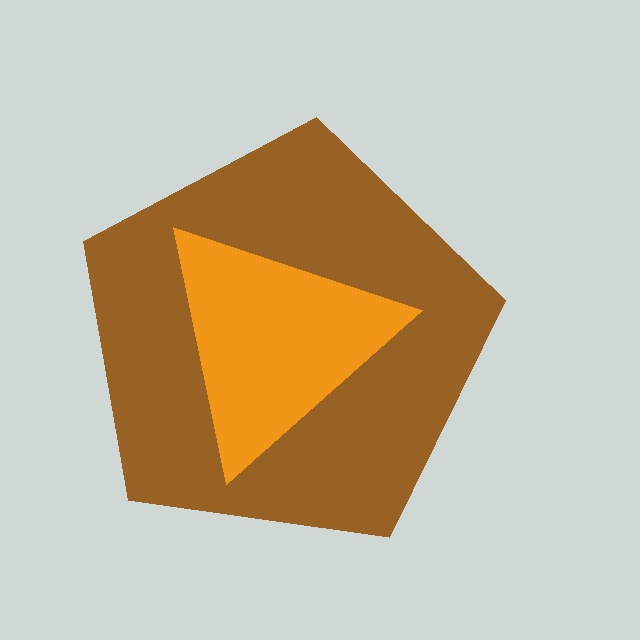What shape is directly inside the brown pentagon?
The orange triangle.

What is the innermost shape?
The orange triangle.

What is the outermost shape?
The brown pentagon.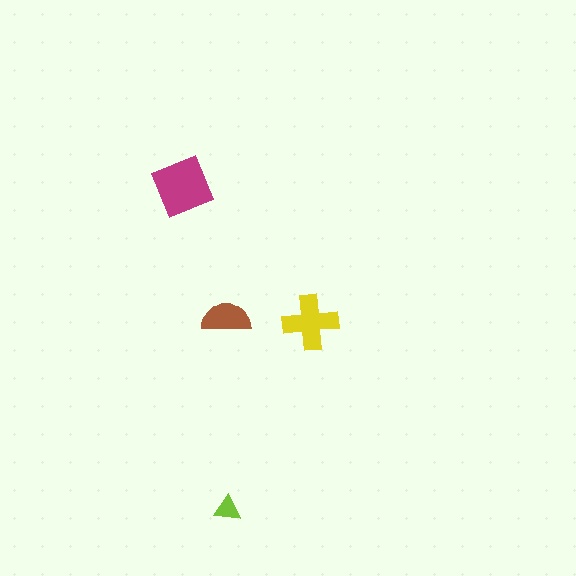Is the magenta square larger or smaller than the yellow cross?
Larger.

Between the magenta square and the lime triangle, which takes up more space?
The magenta square.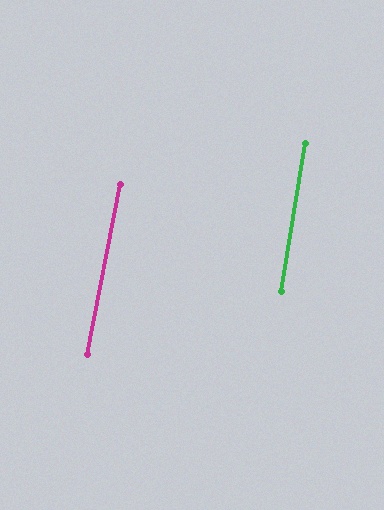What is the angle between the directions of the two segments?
Approximately 2 degrees.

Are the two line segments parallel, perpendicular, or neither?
Parallel — their directions differ by only 1.9°.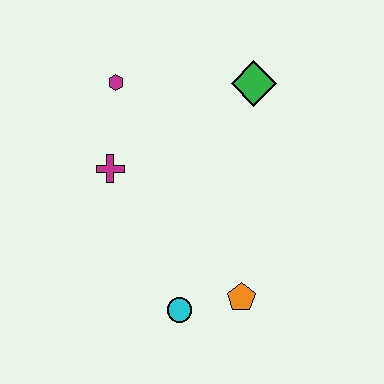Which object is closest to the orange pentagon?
The cyan circle is closest to the orange pentagon.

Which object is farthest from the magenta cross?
The orange pentagon is farthest from the magenta cross.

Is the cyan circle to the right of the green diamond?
No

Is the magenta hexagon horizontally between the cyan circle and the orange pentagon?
No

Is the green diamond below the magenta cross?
No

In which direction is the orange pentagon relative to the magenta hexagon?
The orange pentagon is below the magenta hexagon.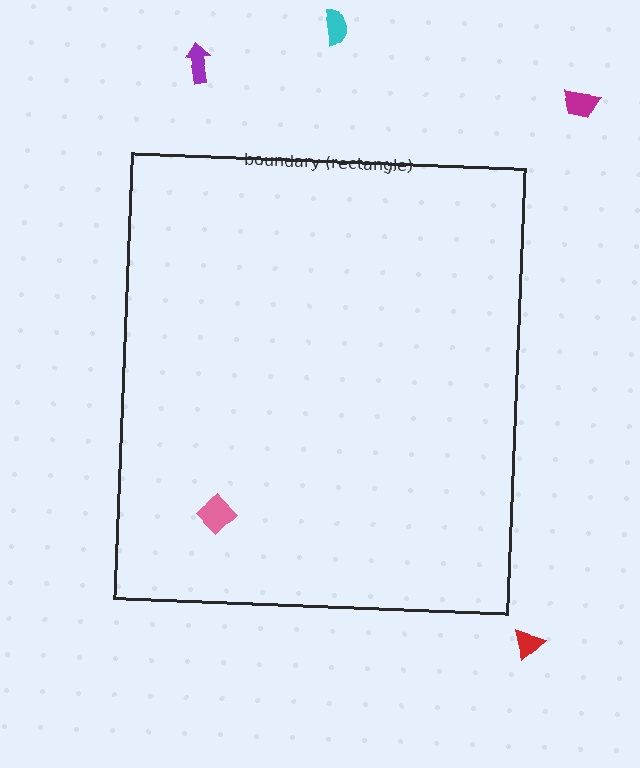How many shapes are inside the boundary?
1 inside, 4 outside.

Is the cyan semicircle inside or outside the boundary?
Outside.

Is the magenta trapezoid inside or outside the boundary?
Outside.